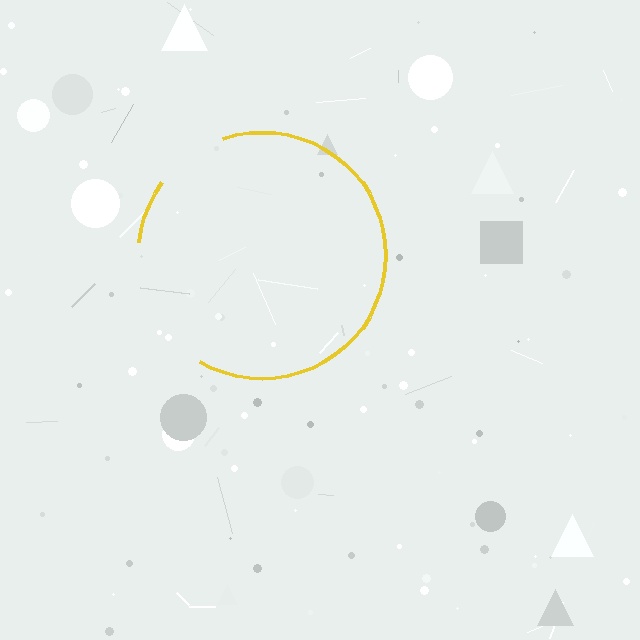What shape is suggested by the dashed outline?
The dashed outline suggests a circle.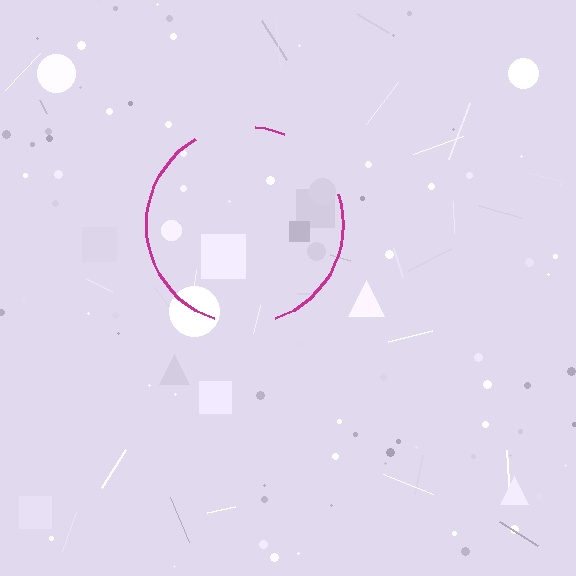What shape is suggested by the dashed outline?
The dashed outline suggests a circle.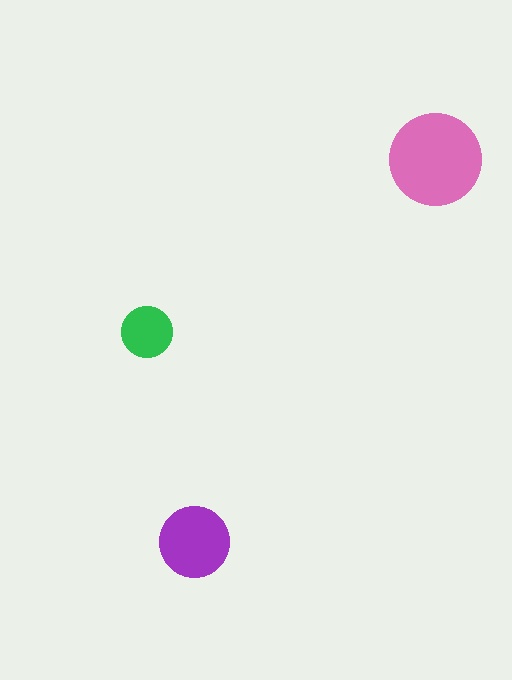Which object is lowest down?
The purple circle is bottommost.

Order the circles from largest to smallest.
the pink one, the purple one, the green one.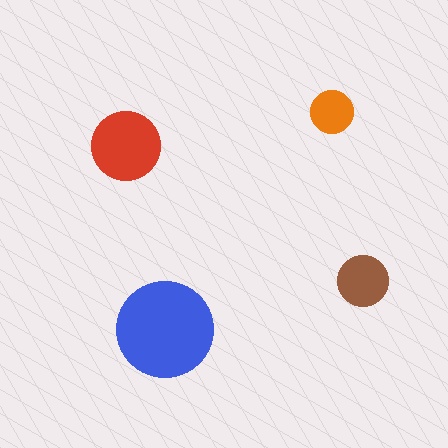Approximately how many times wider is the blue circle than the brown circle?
About 2 times wider.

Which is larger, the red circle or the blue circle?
The blue one.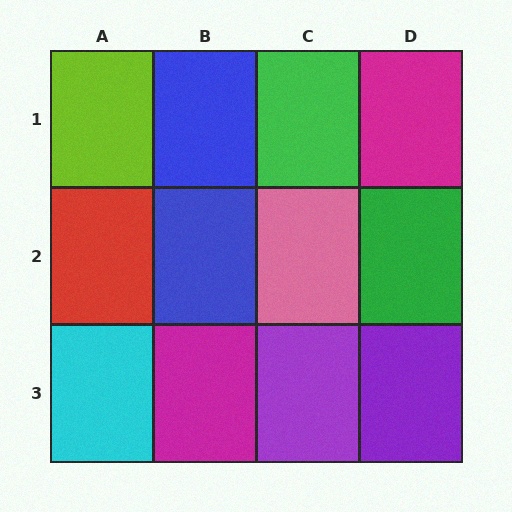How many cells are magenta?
2 cells are magenta.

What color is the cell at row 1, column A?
Lime.